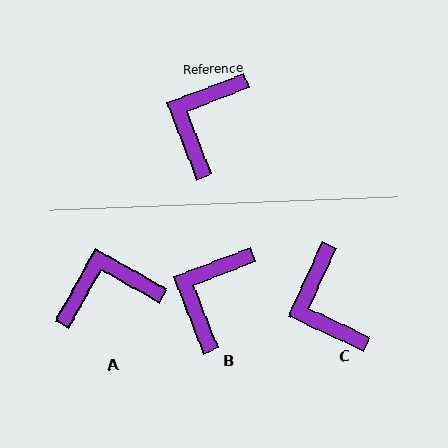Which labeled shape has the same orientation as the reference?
B.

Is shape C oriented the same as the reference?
No, it is off by about 44 degrees.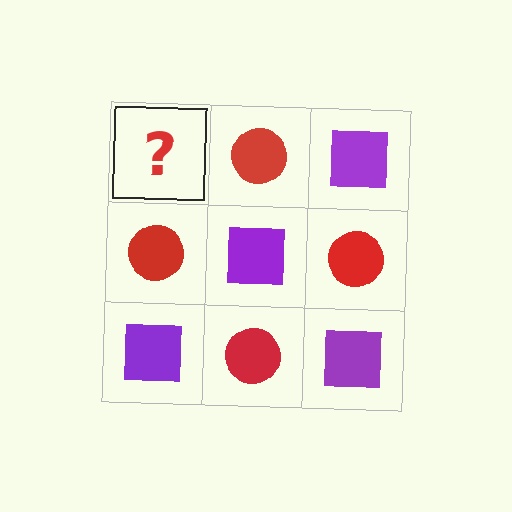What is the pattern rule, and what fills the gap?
The rule is that it alternates purple square and red circle in a checkerboard pattern. The gap should be filled with a purple square.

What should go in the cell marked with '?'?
The missing cell should contain a purple square.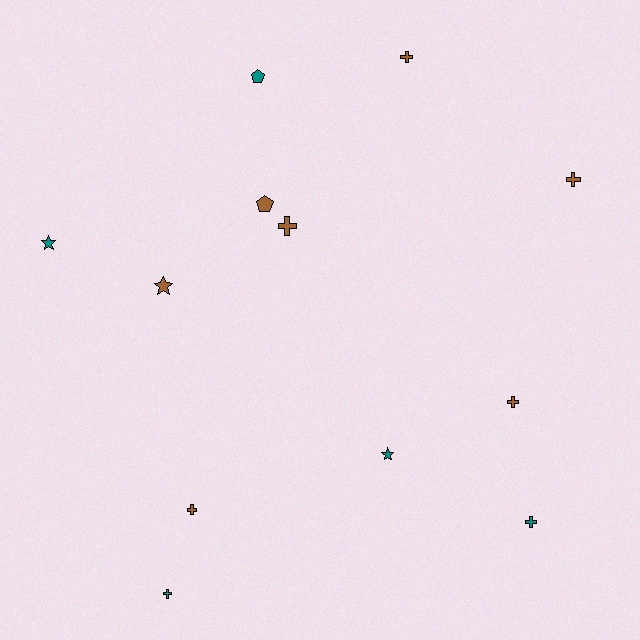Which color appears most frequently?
Brown, with 7 objects.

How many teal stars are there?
There are 2 teal stars.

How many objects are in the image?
There are 12 objects.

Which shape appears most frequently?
Cross, with 7 objects.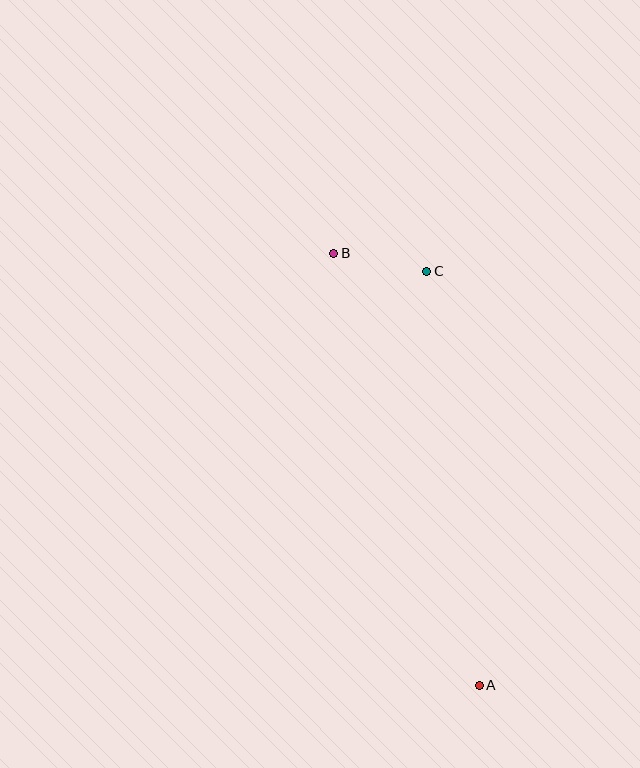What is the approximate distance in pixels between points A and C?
The distance between A and C is approximately 418 pixels.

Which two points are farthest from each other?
Points A and B are farthest from each other.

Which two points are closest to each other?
Points B and C are closest to each other.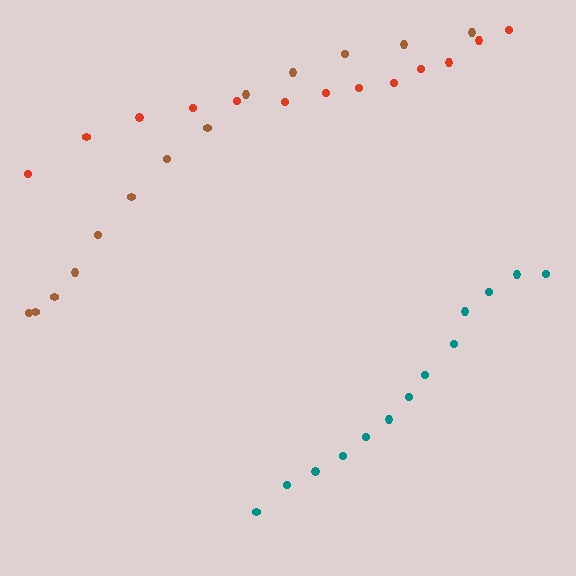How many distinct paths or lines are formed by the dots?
There are 3 distinct paths.